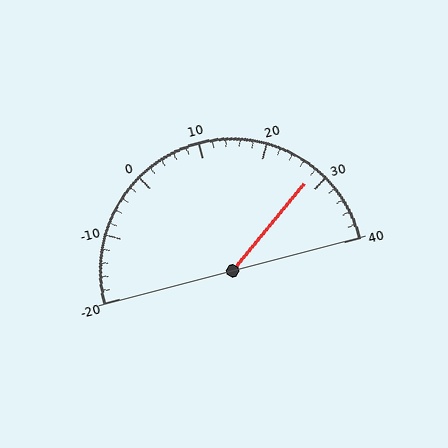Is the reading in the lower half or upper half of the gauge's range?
The reading is in the upper half of the range (-20 to 40).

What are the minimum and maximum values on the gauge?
The gauge ranges from -20 to 40.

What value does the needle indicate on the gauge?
The needle indicates approximately 28.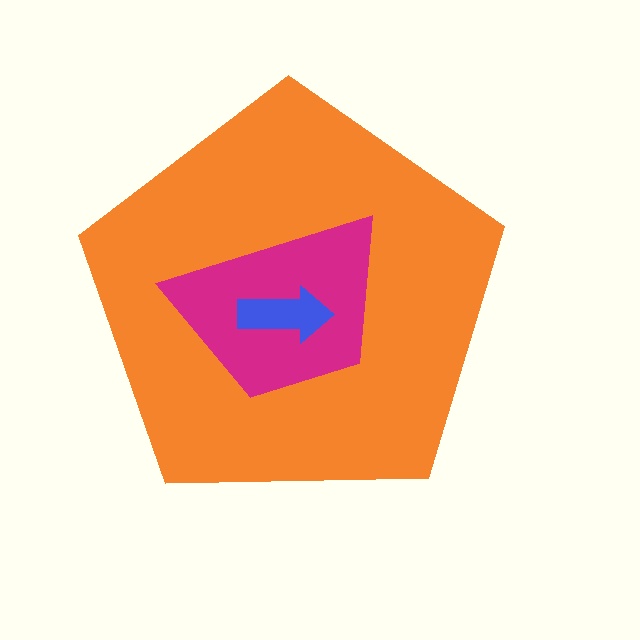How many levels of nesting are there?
3.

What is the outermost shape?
The orange pentagon.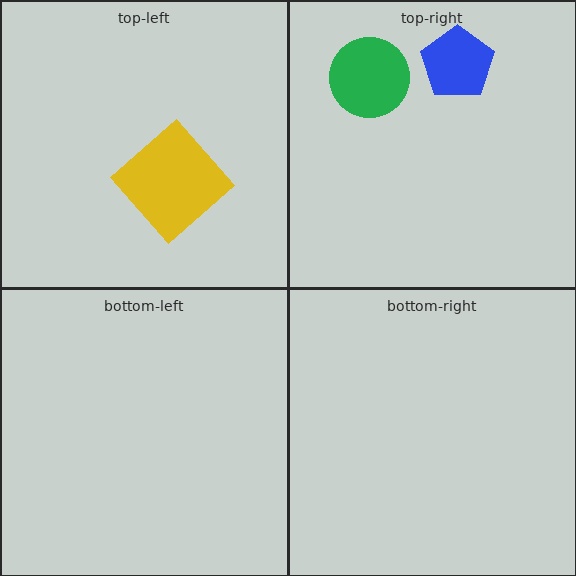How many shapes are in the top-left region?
1.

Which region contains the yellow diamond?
The top-left region.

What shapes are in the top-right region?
The blue pentagon, the green circle.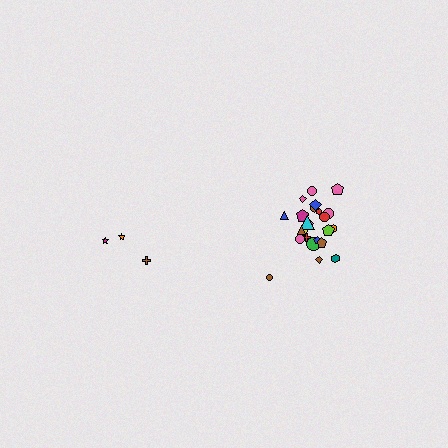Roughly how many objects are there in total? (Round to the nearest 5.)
Roughly 30 objects in total.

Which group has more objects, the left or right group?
The right group.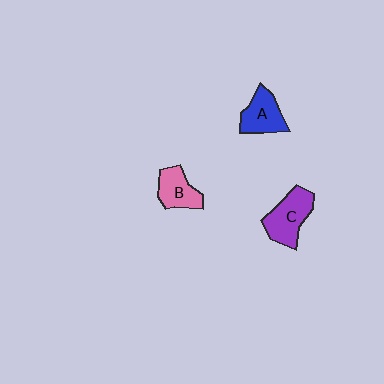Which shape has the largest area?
Shape C (purple).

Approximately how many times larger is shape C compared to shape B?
Approximately 1.3 times.